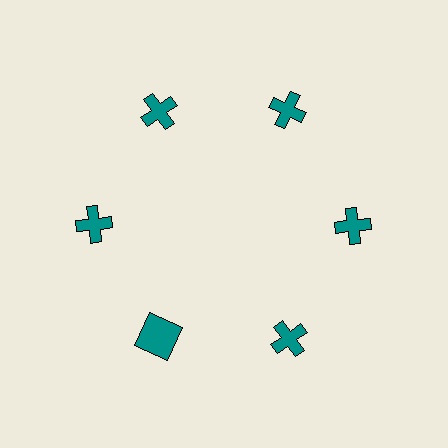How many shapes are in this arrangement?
There are 6 shapes arranged in a ring pattern.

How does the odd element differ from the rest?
It has a different shape: square instead of cross.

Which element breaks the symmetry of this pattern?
The teal square at roughly the 7 o'clock position breaks the symmetry. All other shapes are teal crosses.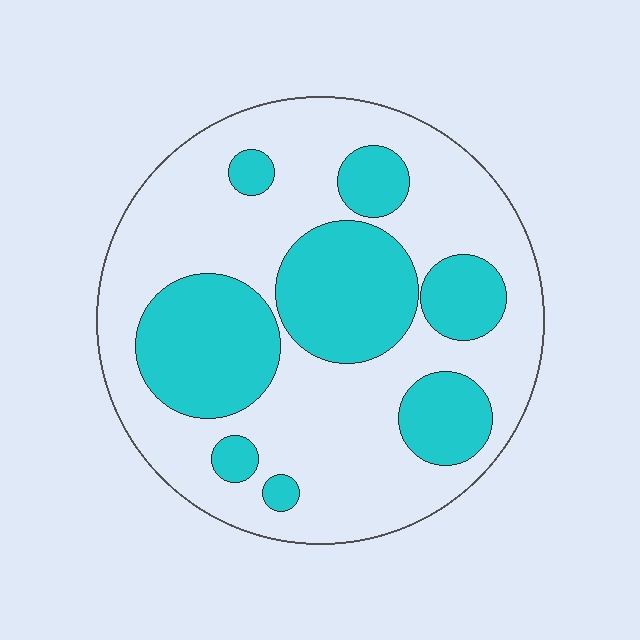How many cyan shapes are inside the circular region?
8.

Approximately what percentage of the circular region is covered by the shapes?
Approximately 35%.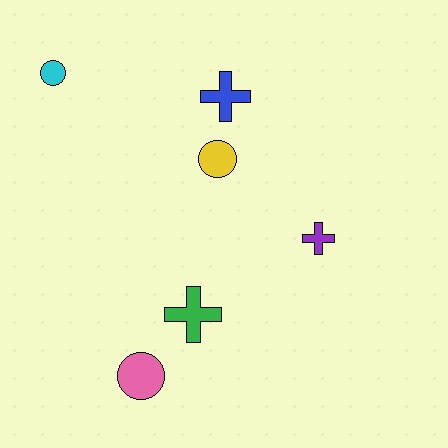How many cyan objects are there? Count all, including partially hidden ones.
There is 1 cyan object.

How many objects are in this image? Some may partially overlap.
There are 6 objects.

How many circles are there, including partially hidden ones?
There are 3 circles.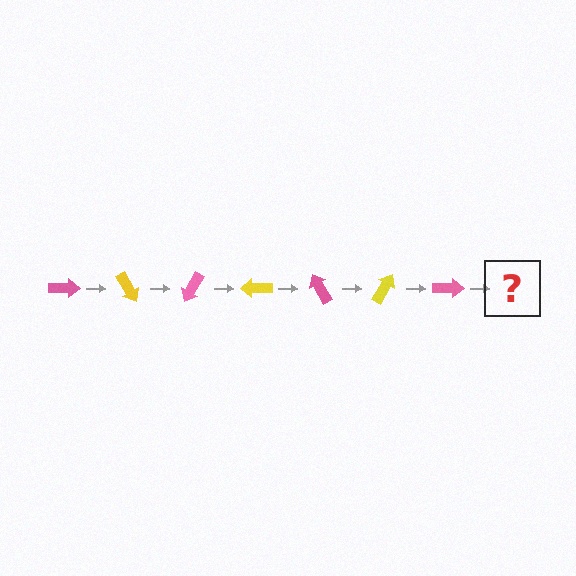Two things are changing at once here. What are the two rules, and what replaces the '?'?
The two rules are that it rotates 60 degrees each step and the color cycles through pink and yellow. The '?' should be a yellow arrow, rotated 420 degrees from the start.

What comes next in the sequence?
The next element should be a yellow arrow, rotated 420 degrees from the start.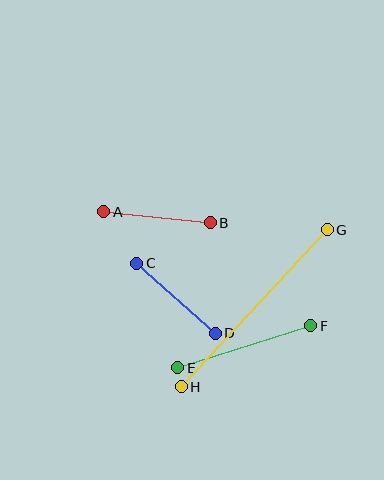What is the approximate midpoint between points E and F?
The midpoint is at approximately (244, 347) pixels.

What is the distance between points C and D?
The distance is approximately 105 pixels.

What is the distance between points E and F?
The distance is approximately 139 pixels.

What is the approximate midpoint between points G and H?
The midpoint is at approximately (254, 308) pixels.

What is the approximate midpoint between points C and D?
The midpoint is at approximately (176, 298) pixels.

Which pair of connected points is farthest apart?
Points G and H are farthest apart.